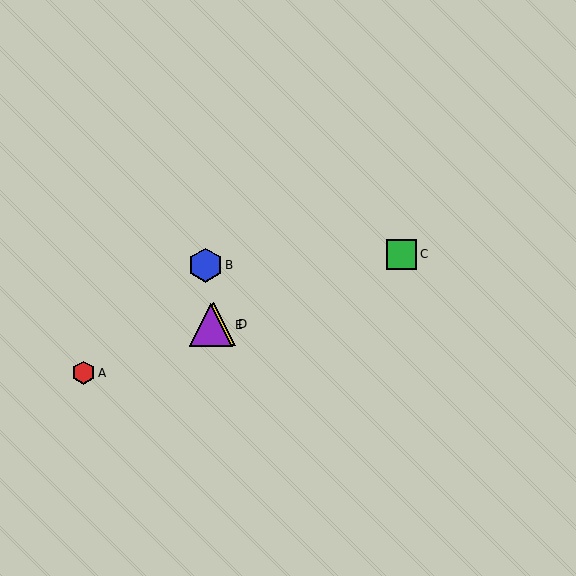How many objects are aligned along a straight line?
4 objects (A, C, D, E) are aligned along a straight line.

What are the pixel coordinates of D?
Object D is at (214, 324).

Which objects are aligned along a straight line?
Objects A, C, D, E are aligned along a straight line.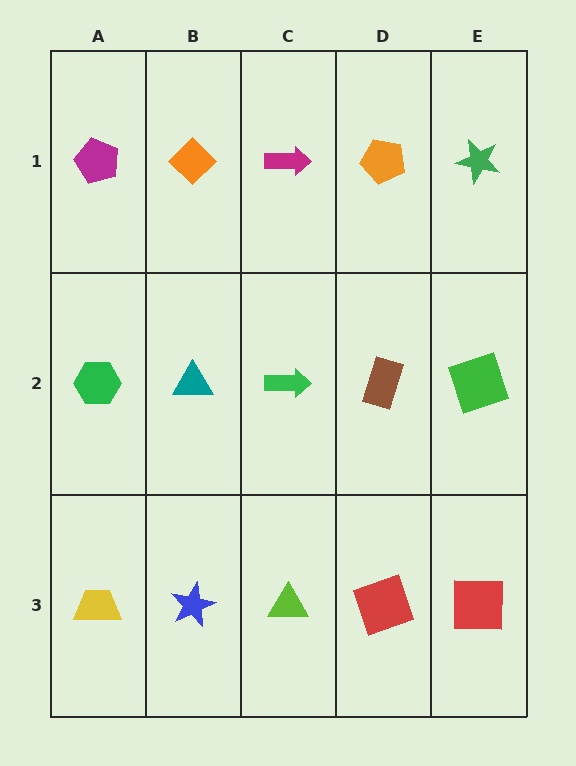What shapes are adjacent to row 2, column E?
A green star (row 1, column E), a red square (row 3, column E), a brown rectangle (row 2, column D).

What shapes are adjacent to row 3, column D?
A brown rectangle (row 2, column D), a lime triangle (row 3, column C), a red square (row 3, column E).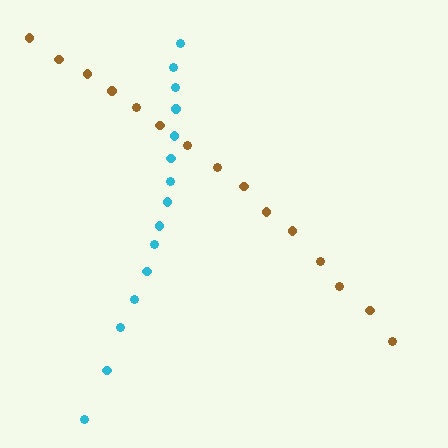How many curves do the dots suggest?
There are 2 distinct paths.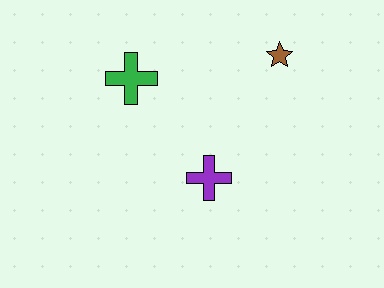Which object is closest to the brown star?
The purple cross is closest to the brown star.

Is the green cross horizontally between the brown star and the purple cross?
No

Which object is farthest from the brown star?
The green cross is farthest from the brown star.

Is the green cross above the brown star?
No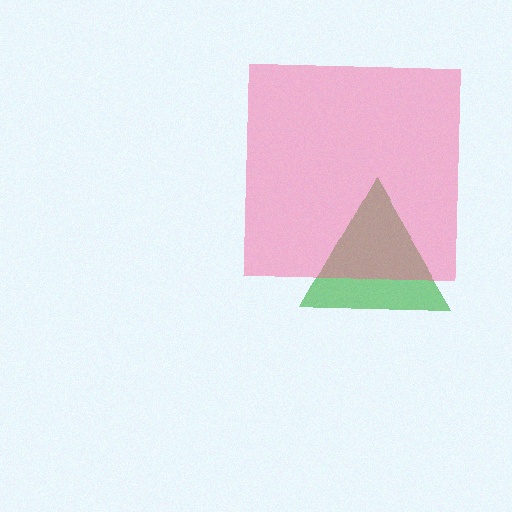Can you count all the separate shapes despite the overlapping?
Yes, there are 2 separate shapes.